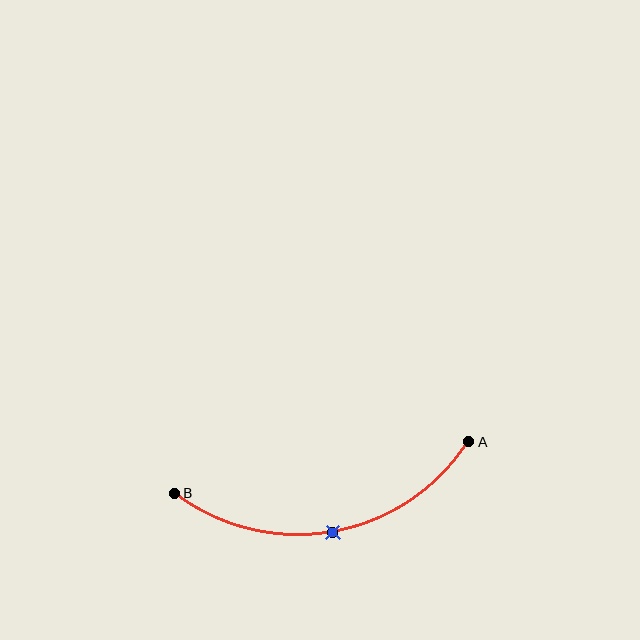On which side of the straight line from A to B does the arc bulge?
The arc bulges below the straight line connecting A and B.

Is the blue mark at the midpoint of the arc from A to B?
Yes. The blue mark lies on the arc at equal arc-length from both A and B — it is the arc midpoint.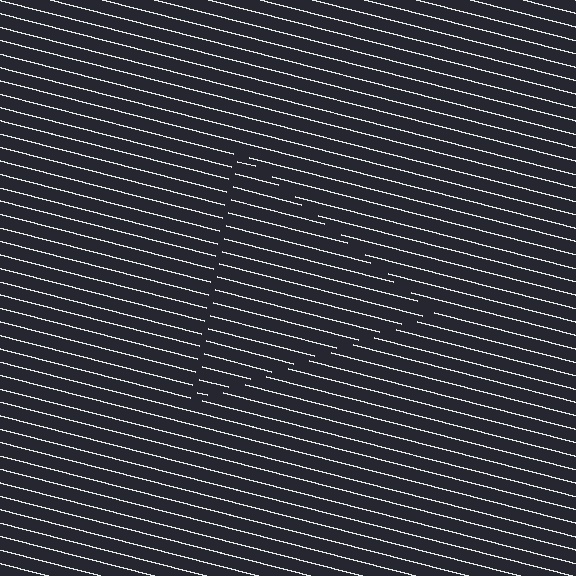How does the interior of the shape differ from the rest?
The interior of the shape contains the same grating, shifted by half a period — the contour is defined by the phase discontinuity where line-ends from the inner and outer gratings abut.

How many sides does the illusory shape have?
3 sides — the line-ends trace a triangle.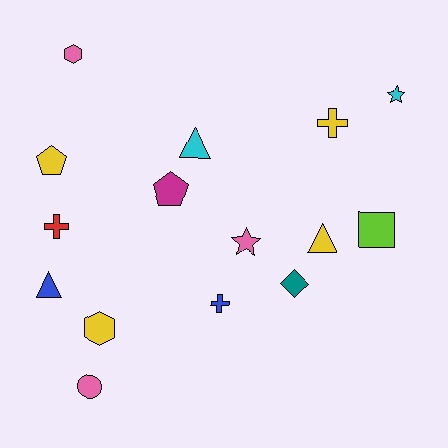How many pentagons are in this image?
There are 2 pentagons.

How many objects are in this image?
There are 15 objects.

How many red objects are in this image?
There is 1 red object.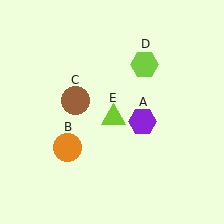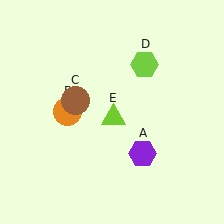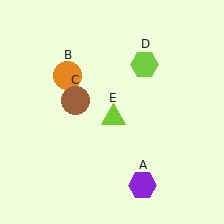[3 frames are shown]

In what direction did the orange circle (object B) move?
The orange circle (object B) moved up.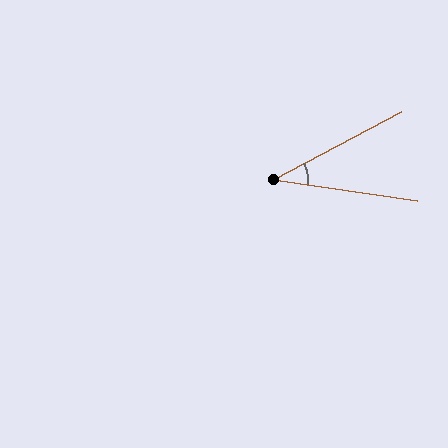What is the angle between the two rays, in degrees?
Approximately 36 degrees.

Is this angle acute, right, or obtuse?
It is acute.